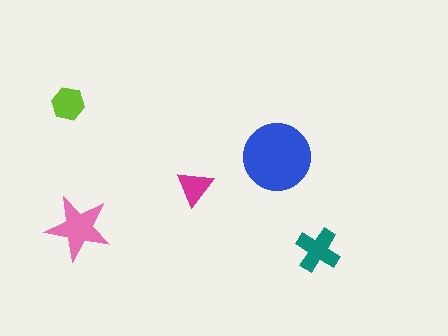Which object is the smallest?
The magenta triangle.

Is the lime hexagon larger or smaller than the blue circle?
Smaller.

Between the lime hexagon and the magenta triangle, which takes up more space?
The lime hexagon.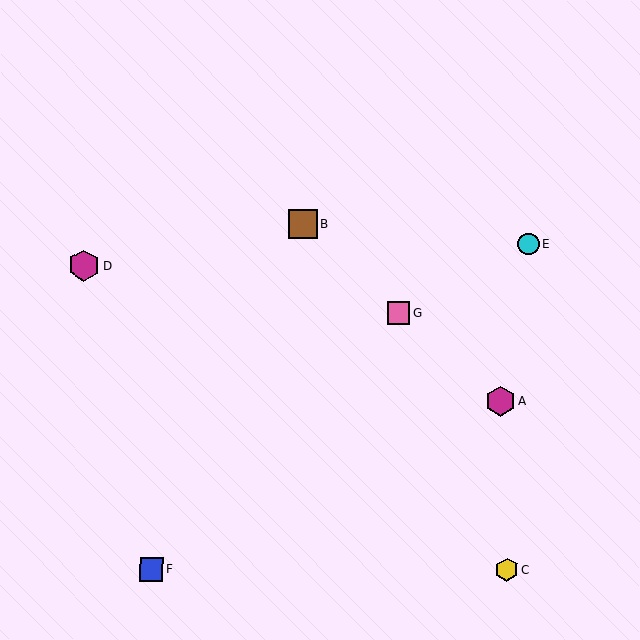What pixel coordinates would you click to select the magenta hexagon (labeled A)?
Click at (500, 402) to select the magenta hexagon A.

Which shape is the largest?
The magenta hexagon (labeled D) is the largest.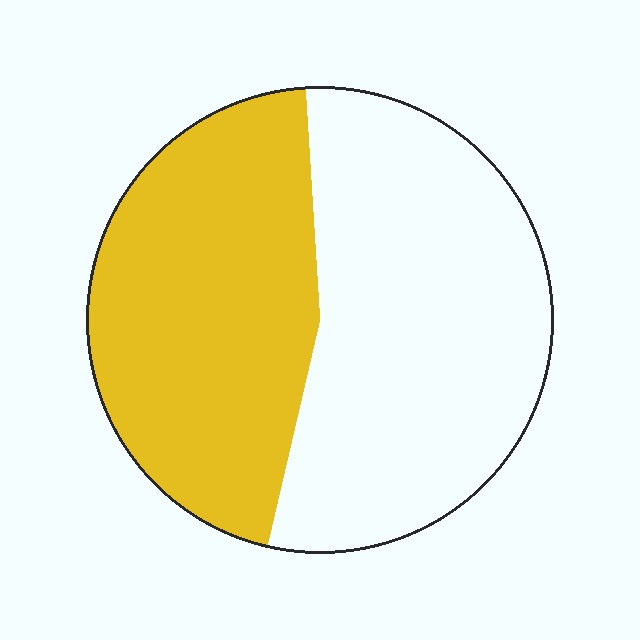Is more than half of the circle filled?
No.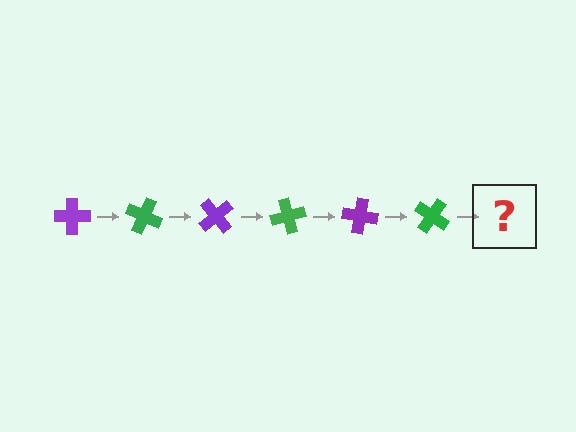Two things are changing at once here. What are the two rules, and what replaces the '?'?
The two rules are that it rotates 25 degrees each step and the color cycles through purple and green. The '?' should be a purple cross, rotated 150 degrees from the start.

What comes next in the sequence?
The next element should be a purple cross, rotated 150 degrees from the start.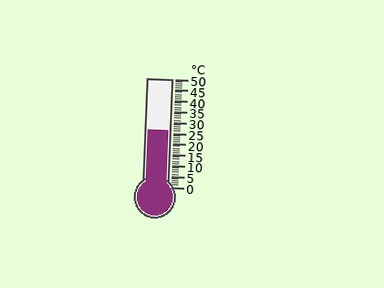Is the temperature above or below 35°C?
The temperature is below 35°C.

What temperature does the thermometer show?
The thermometer shows approximately 26°C.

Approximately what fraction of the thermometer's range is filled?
The thermometer is filled to approximately 50% of its range.